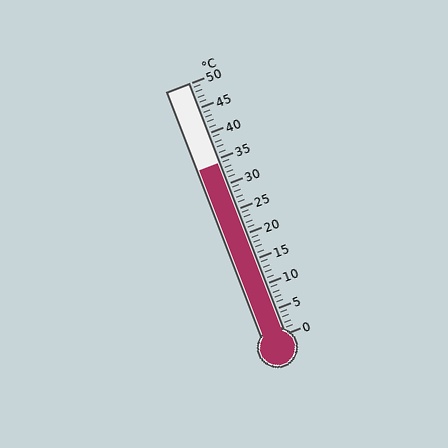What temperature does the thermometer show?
The thermometer shows approximately 34°C.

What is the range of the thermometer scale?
The thermometer scale ranges from 0°C to 50°C.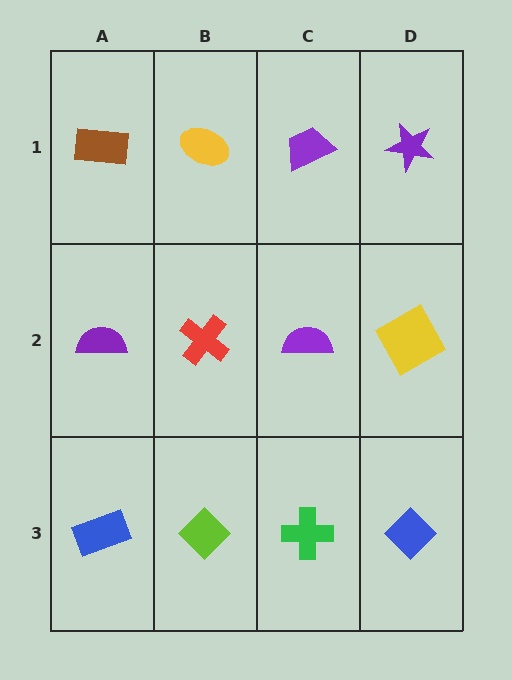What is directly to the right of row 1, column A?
A yellow ellipse.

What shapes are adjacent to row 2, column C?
A purple trapezoid (row 1, column C), a green cross (row 3, column C), a red cross (row 2, column B), a yellow square (row 2, column D).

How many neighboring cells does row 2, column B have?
4.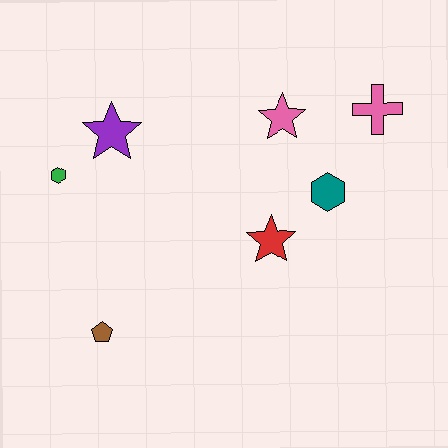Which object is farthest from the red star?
The green hexagon is farthest from the red star.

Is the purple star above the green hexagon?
Yes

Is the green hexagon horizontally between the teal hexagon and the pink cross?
No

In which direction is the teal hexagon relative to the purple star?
The teal hexagon is to the right of the purple star.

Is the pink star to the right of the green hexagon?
Yes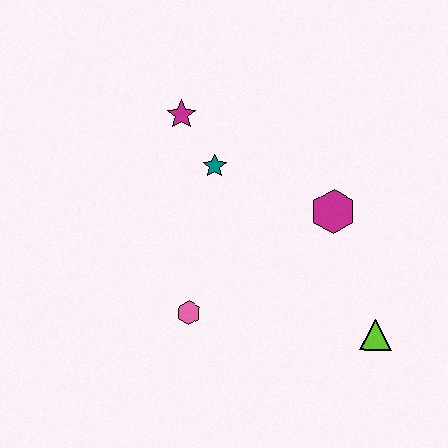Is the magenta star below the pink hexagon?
No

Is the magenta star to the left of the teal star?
Yes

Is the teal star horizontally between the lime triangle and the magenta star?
Yes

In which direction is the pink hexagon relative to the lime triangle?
The pink hexagon is to the left of the lime triangle.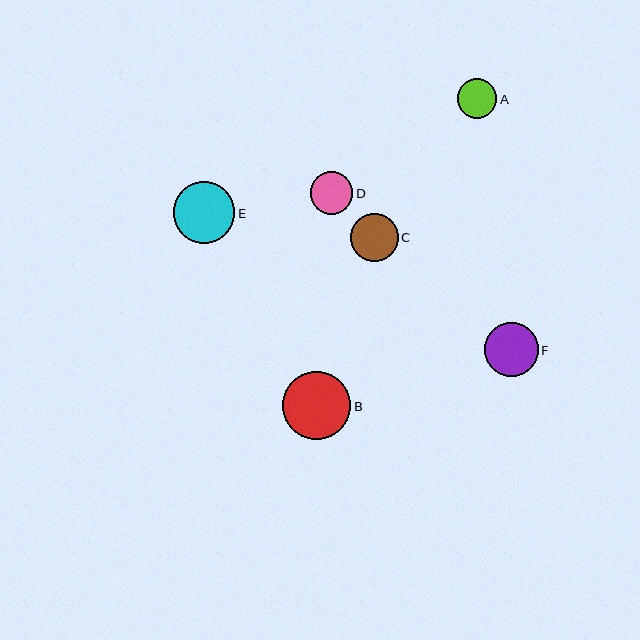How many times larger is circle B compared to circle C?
Circle B is approximately 1.4 times the size of circle C.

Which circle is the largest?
Circle B is the largest with a size of approximately 68 pixels.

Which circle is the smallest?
Circle A is the smallest with a size of approximately 39 pixels.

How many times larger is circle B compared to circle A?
Circle B is approximately 1.7 times the size of circle A.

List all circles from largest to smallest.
From largest to smallest: B, E, F, C, D, A.